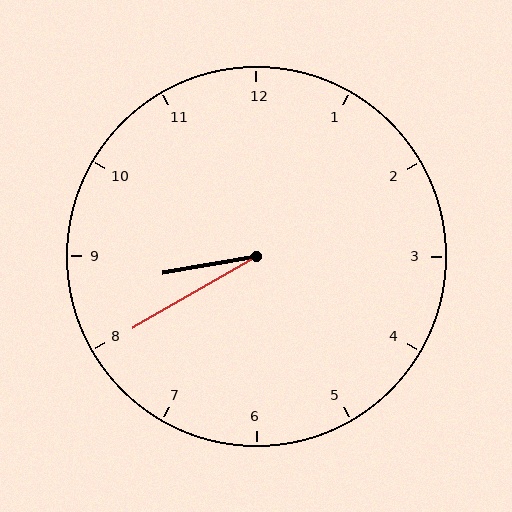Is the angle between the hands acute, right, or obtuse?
It is acute.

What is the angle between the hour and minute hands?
Approximately 20 degrees.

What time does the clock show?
8:40.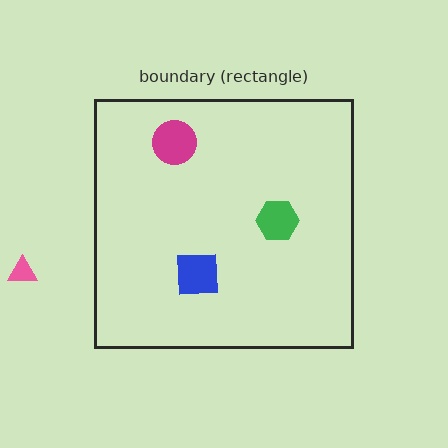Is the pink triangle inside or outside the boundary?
Outside.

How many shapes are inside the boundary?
3 inside, 1 outside.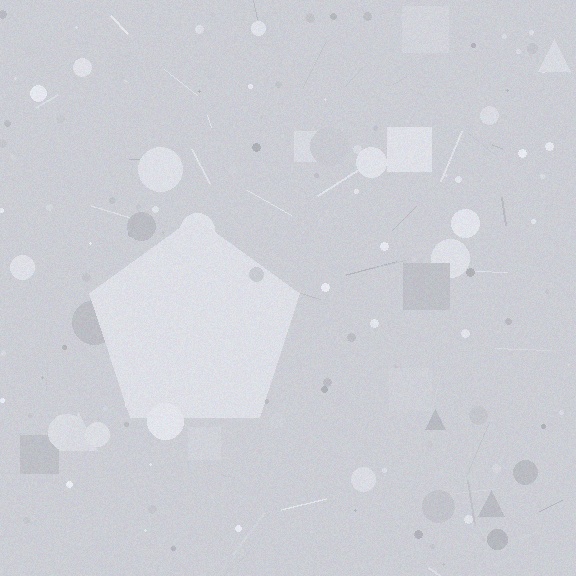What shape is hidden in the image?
A pentagon is hidden in the image.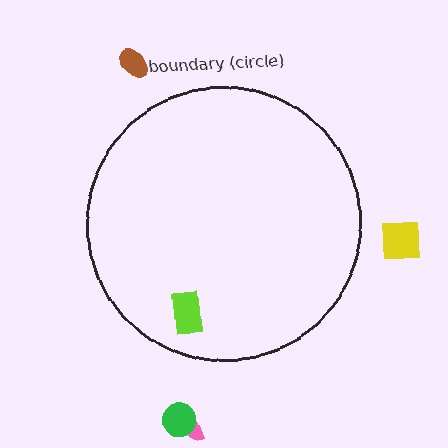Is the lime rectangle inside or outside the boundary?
Inside.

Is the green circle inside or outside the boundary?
Outside.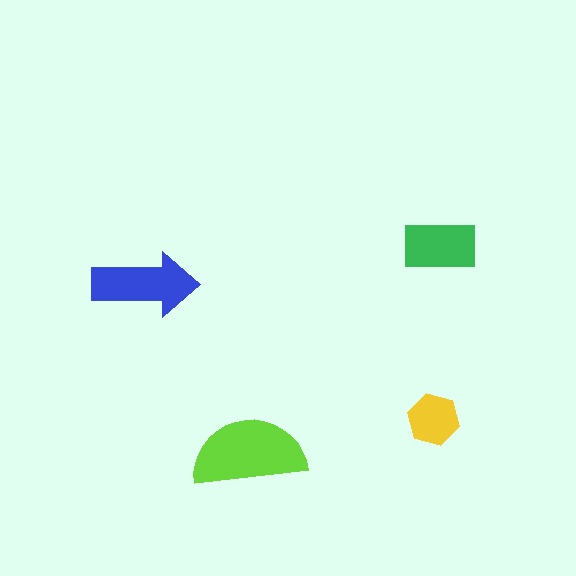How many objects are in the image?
There are 4 objects in the image.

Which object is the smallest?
The yellow hexagon.